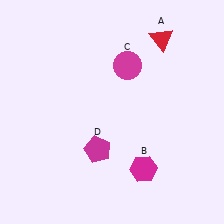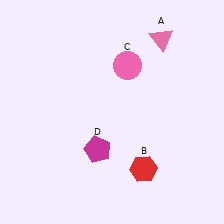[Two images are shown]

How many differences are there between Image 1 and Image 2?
There are 3 differences between the two images.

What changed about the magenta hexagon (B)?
In Image 1, B is magenta. In Image 2, it changed to red.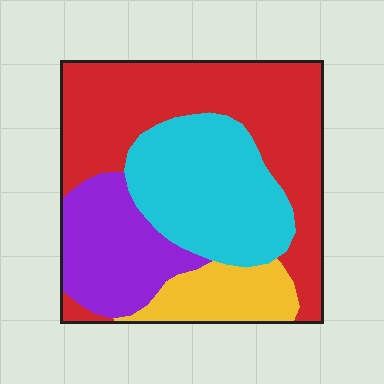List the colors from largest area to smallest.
From largest to smallest: red, cyan, purple, yellow.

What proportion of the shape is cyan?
Cyan covers 27% of the shape.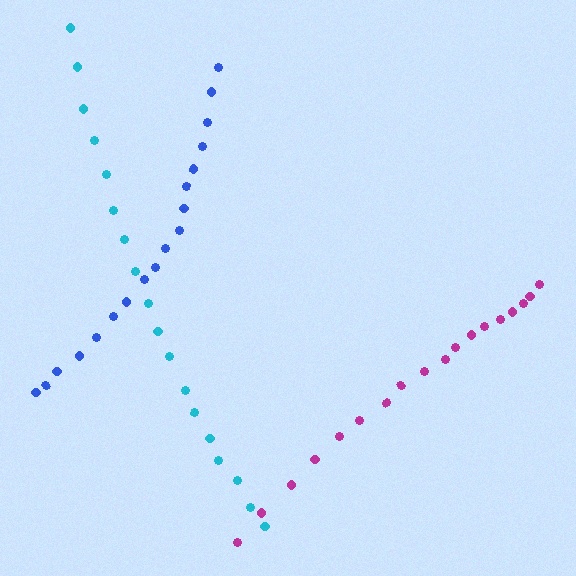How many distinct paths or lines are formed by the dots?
There are 3 distinct paths.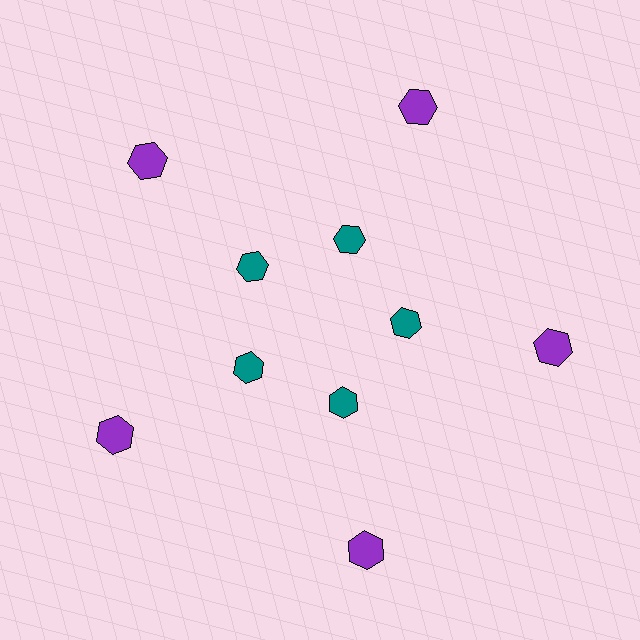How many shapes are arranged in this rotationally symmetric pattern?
There are 10 shapes, arranged in 5 groups of 2.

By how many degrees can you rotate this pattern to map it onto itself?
The pattern maps onto itself every 72 degrees of rotation.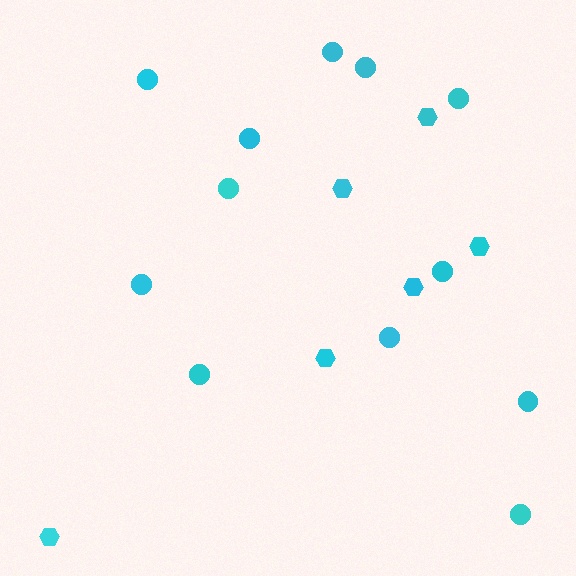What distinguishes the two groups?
There are 2 groups: one group of circles (12) and one group of hexagons (6).